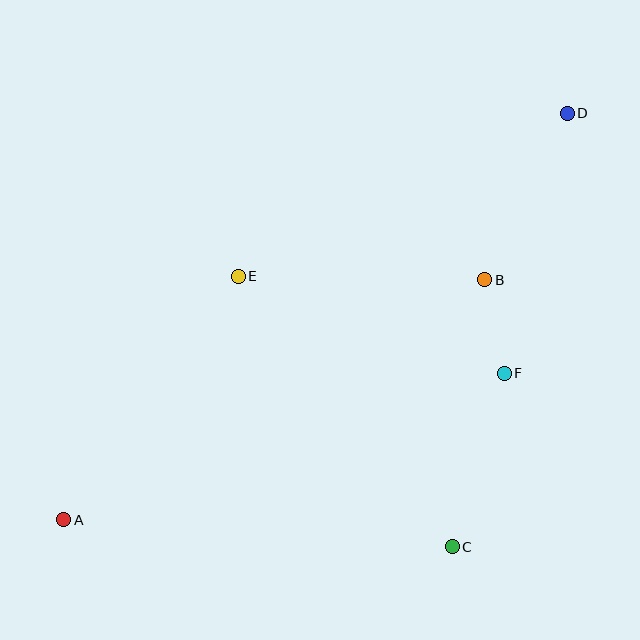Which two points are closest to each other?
Points B and F are closest to each other.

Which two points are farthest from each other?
Points A and D are farthest from each other.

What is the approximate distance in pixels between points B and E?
The distance between B and E is approximately 246 pixels.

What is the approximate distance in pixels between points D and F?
The distance between D and F is approximately 268 pixels.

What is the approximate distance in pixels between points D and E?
The distance between D and E is approximately 367 pixels.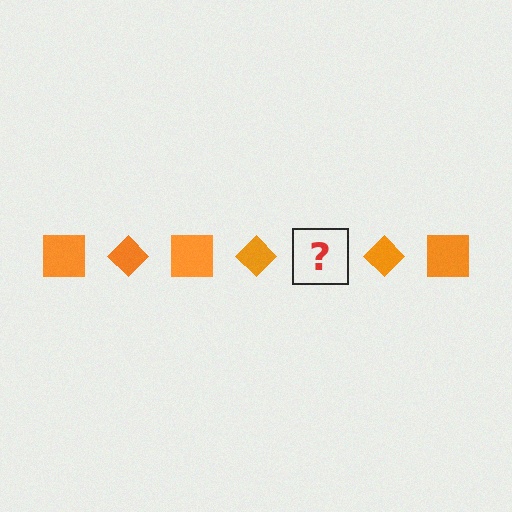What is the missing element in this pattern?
The missing element is an orange square.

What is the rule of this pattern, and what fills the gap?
The rule is that the pattern cycles through square, diamond shapes in orange. The gap should be filled with an orange square.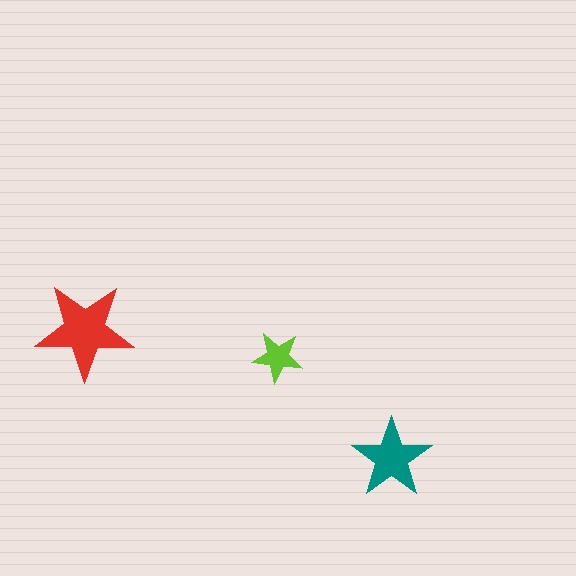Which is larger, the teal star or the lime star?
The teal one.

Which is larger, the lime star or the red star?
The red one.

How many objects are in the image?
There are 3 objects in the image.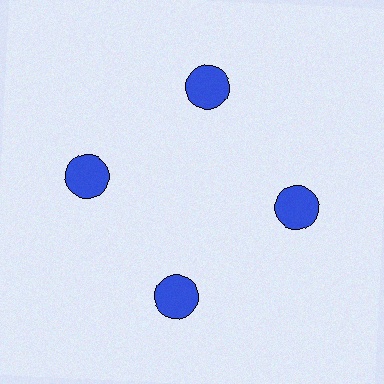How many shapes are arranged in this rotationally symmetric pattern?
There are 4 shapes, arranged in 4 groups of 1.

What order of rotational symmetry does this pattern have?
This pattern has 4-fold rotational symmetry.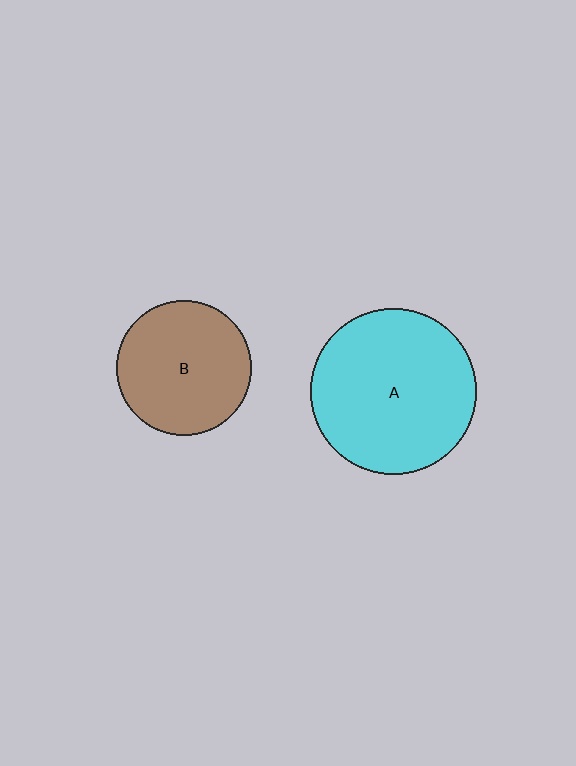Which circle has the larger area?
Circle A (cyan).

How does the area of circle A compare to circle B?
Approximately 1.5 times.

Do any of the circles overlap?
No, none of the circles overlap.